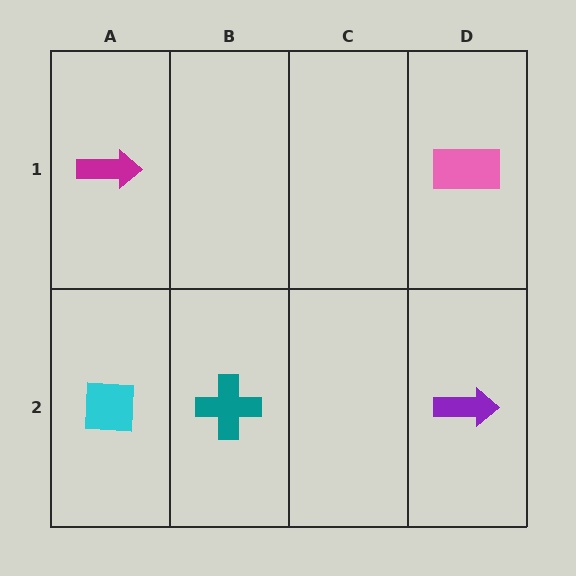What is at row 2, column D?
A purple arrow.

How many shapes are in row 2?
3 shapes.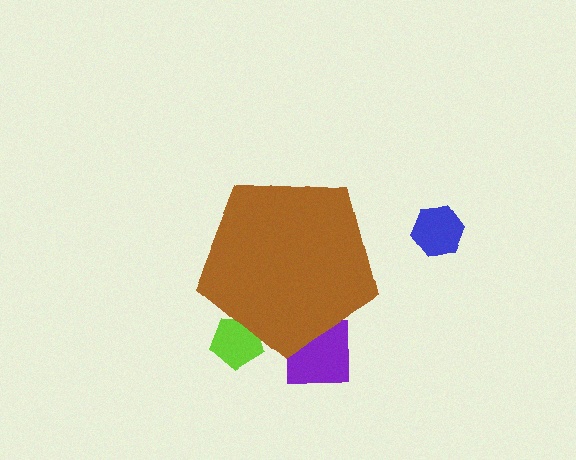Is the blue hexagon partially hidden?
No, the blue hexagon is fully visible.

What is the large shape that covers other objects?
A brown pentagon.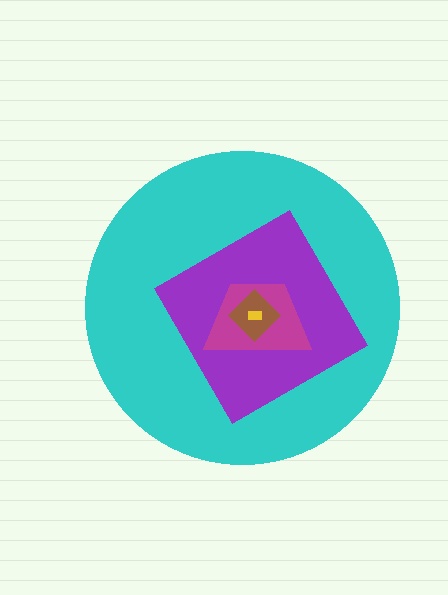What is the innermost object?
The yellow rectangle.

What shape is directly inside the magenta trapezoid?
The brown diamond.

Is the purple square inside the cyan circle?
Yes.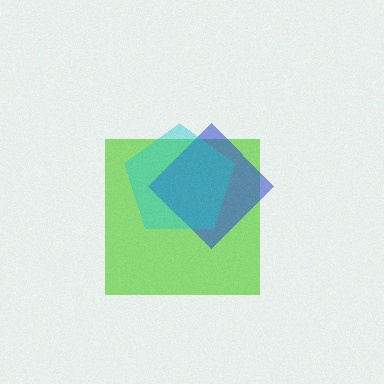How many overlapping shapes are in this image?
There are 3 overlapping shapes in the image.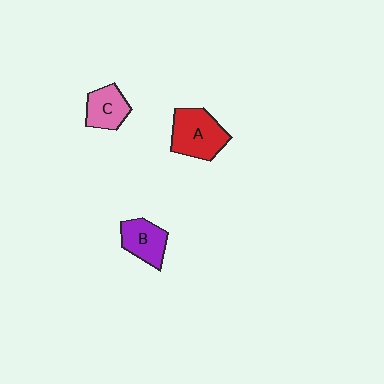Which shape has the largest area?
Shape A (red).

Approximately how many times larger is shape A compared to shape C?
Approximately 1.5 times.